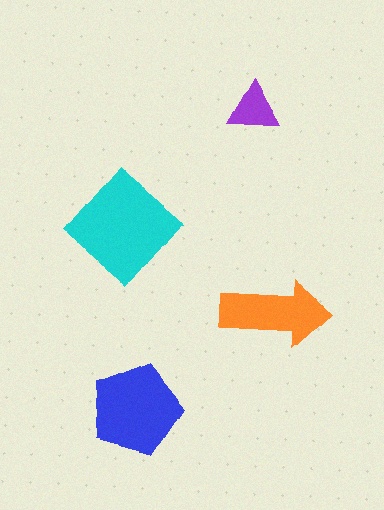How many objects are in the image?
There are 4 objects in the image.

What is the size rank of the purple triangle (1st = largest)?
4th.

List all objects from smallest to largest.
The purple triangle, the orange arrow, the blue pentagon, the cyan diamond.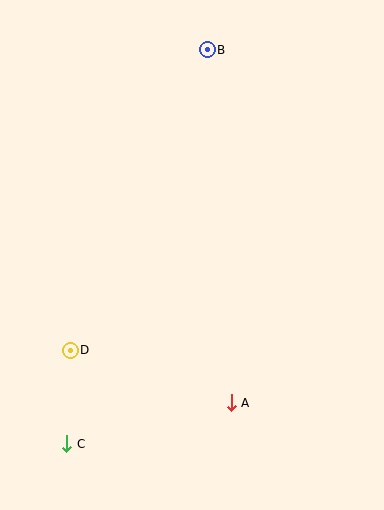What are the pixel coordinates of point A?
Point A is at (231, 403).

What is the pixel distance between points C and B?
The distance between C and B is 418 pixels.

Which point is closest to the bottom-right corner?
Point A is closest to the bottom-right corner.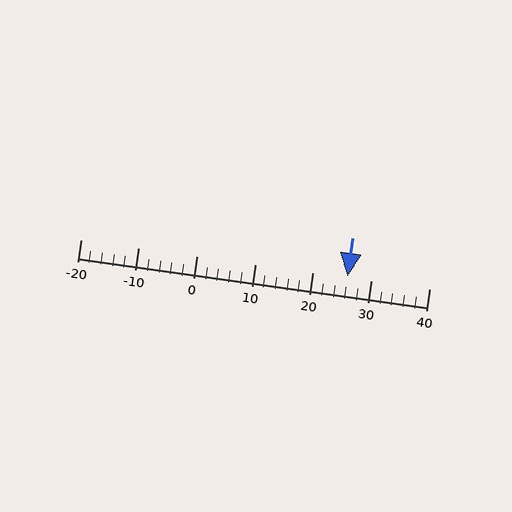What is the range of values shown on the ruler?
The ruler shows values from -20 to 40.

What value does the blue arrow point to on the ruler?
The blue arrow points to approximately 26.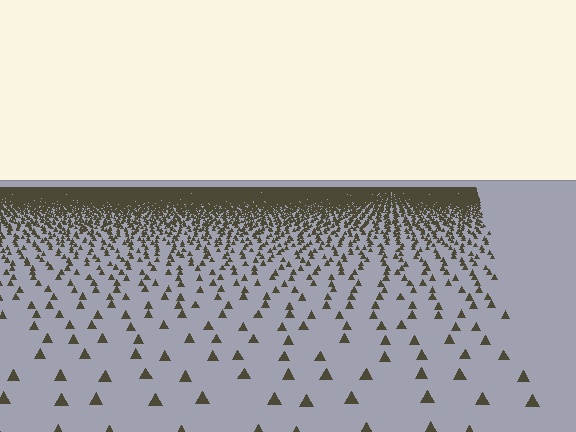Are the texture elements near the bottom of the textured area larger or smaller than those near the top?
Larger. Near the bottom, elements are closer to the viewer and appear at a bigger on-screen size.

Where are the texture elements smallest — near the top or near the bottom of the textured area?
Near the top.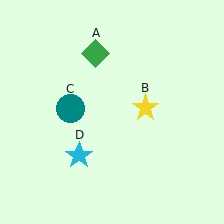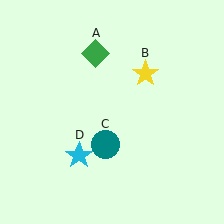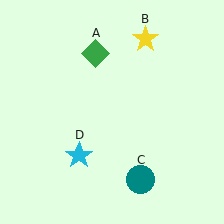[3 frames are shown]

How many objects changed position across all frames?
2 objects changed position: yellow star (object B), teal circle (object C).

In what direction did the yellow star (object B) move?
The yellow star (object B) moved up.